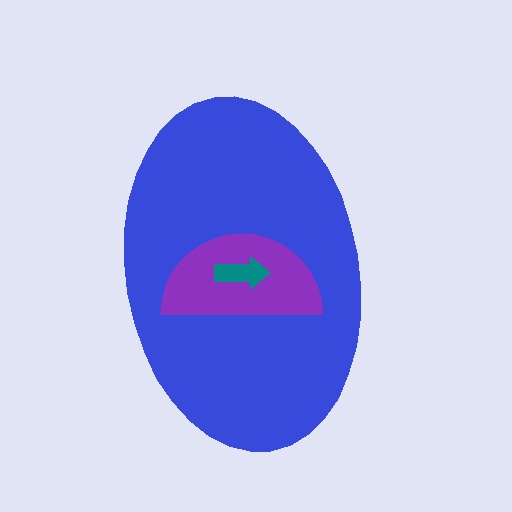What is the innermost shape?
The teal arrow.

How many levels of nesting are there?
3.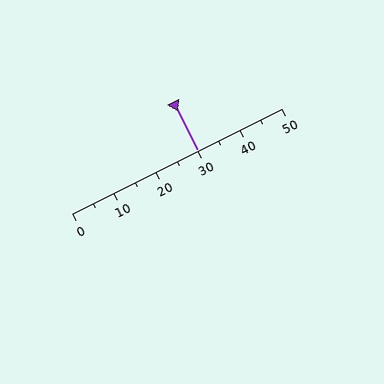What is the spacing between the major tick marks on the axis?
The major ticks are spaced 10 apart.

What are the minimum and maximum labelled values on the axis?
The axis runs from 0 to 50.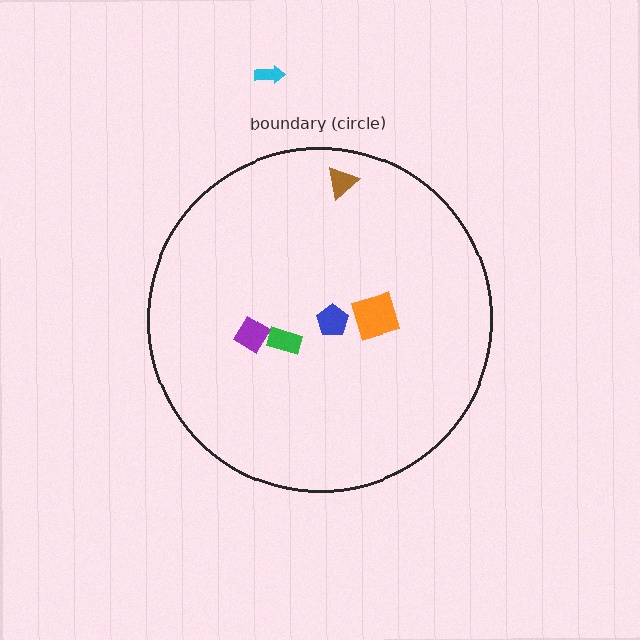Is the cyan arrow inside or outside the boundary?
Outside.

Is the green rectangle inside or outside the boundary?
Inside.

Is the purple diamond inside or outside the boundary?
Inside.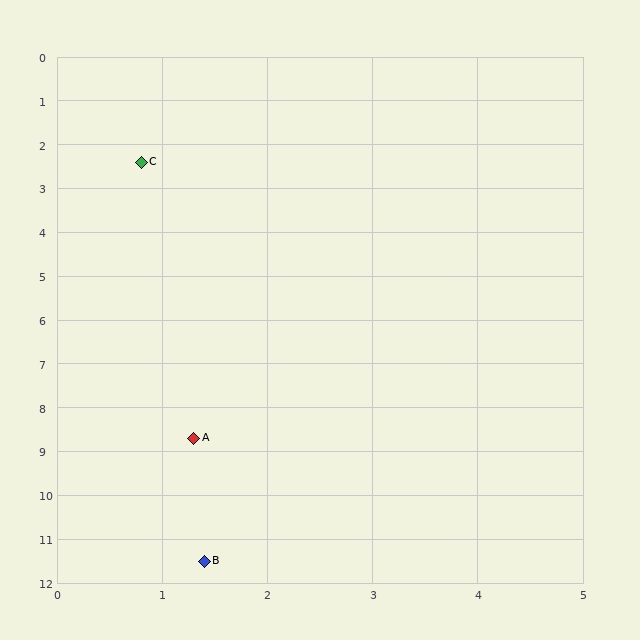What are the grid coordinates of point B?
Point B is at approximately (1.4, 11.5).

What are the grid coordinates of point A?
Point A is at approximately (1.3, 8.7).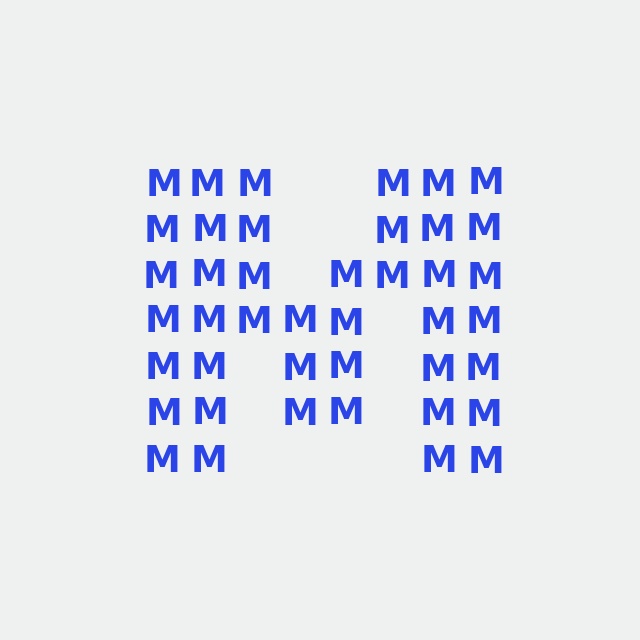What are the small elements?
The small elements are letter M's.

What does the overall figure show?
The overall figure shows the letter M.